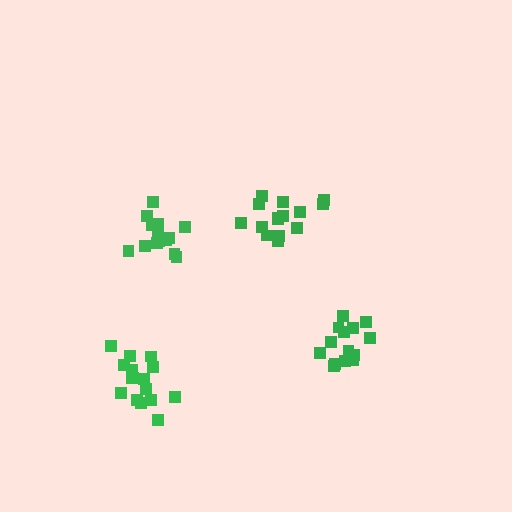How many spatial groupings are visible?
There are 4 spatial groupings.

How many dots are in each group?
Group 1: 14 dots, Group 2: 16 dots, Group 3: 15 dots, Group 4: 15 dots (60 total).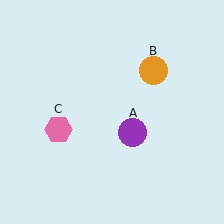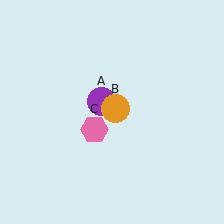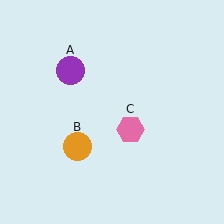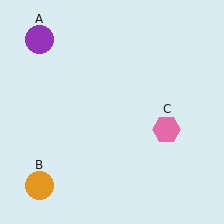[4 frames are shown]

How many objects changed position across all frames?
3 objects changed position: purple circle (object A), orange circle (object B), pink hexagon (object C).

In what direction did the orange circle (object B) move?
The orange circle (object B) moved down and to the left.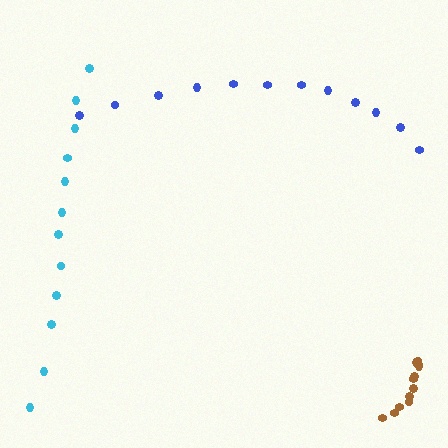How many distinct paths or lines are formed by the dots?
There are 3 distinct paths.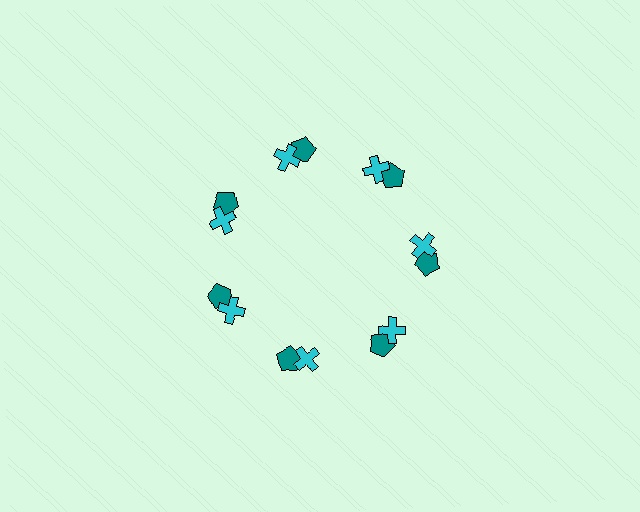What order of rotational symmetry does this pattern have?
This pattern has 7-fold rotational symmetry.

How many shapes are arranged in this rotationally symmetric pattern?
There are 14 shapes, arranged in 7 groups of 2.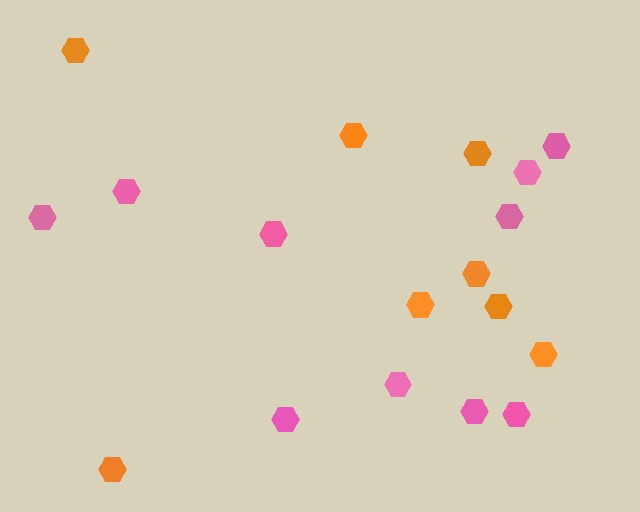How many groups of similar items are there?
There are 2 groups: one group of pink hexagons (10) and one group of orange hexagons (8).